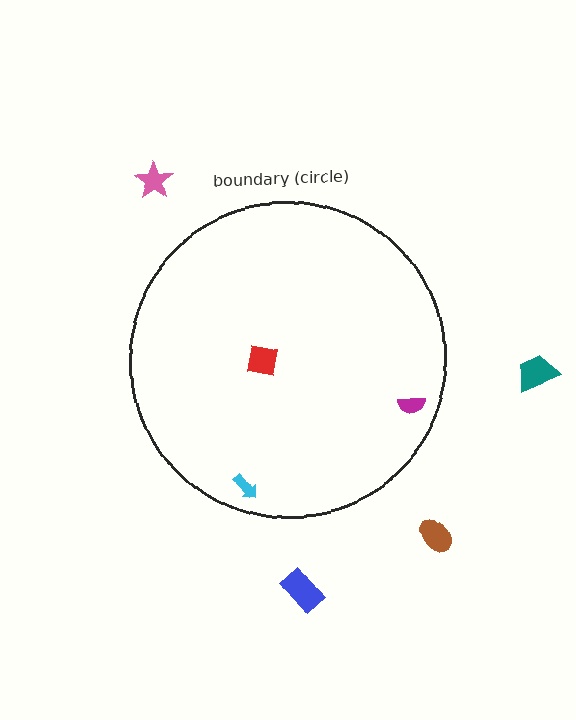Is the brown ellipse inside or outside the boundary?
Outside.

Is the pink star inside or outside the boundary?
Outside.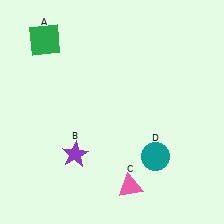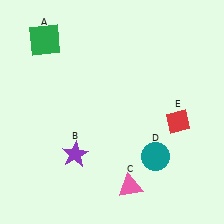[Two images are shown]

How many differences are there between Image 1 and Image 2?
There is 1 difference between the two images.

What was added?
A red diamond (E) was added in Image 2.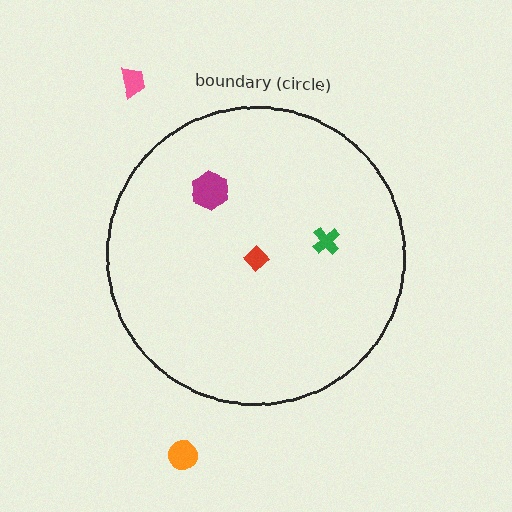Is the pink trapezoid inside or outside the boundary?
Outside.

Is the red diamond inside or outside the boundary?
Inside.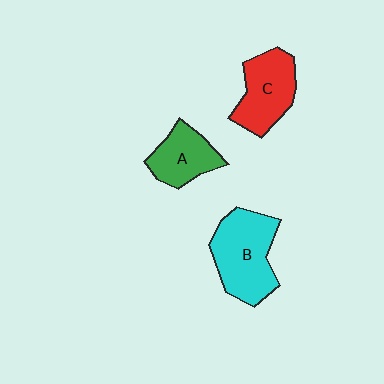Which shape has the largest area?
Shape B (cyan).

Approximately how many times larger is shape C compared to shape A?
Approximately 1.3 times.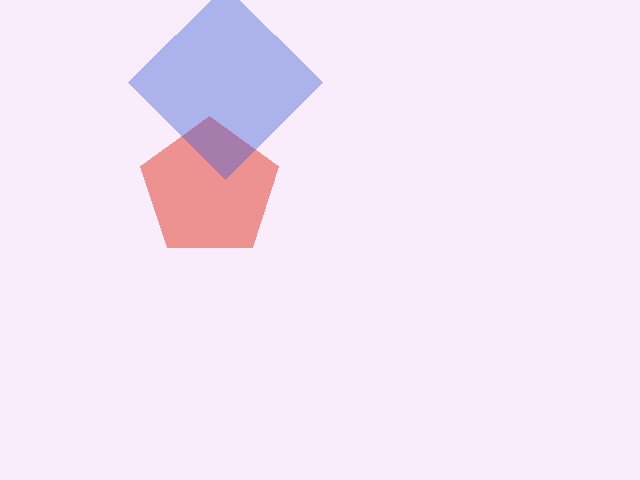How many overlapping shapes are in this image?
There are 2 overlapping shapes in the image.